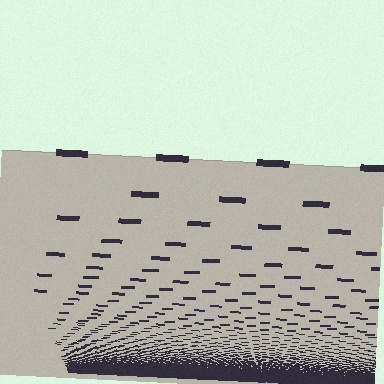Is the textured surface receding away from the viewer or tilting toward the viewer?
The surface appears to tilt toward the viewer. Texture elements get larger and sparser toward the top.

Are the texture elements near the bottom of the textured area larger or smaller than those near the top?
Smaller. The gradient is inverted — elements near the bottom are smaller and denser.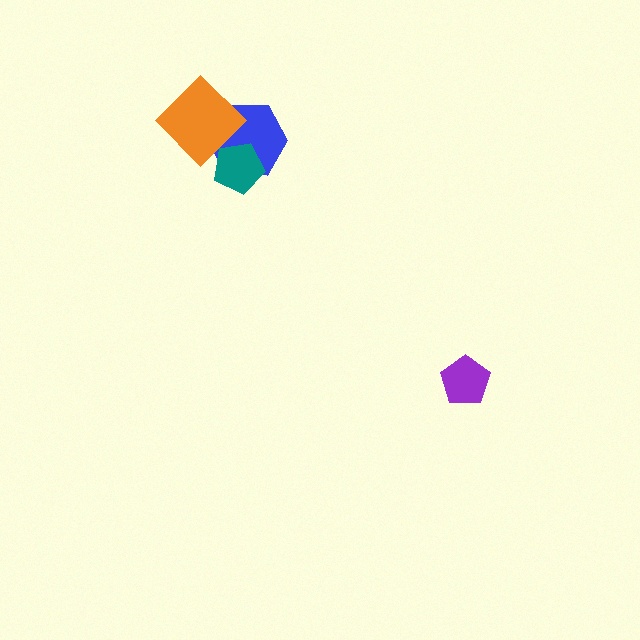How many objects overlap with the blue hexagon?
2 objects overlap with the blue hexagon.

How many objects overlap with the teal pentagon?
2 objects overlap with the teal pentagon.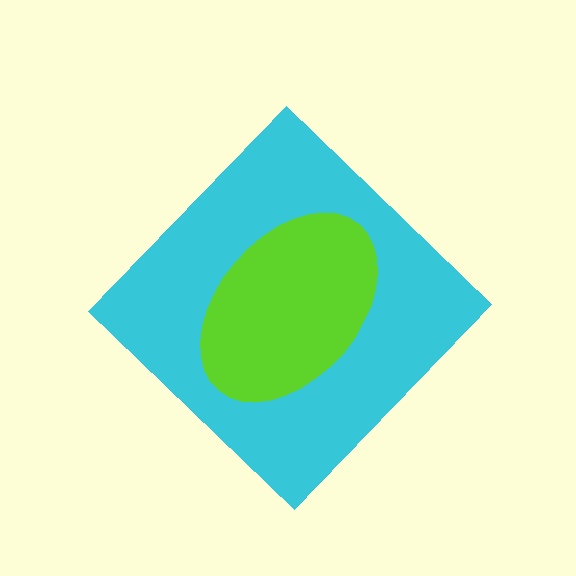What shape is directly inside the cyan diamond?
The lime ellipse.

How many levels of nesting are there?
2.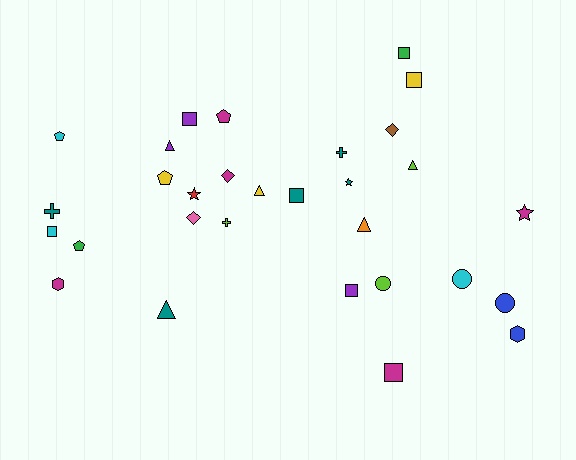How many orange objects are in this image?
There is 1 orange object.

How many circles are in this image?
There are 3 circles.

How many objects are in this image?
There are 30 objects.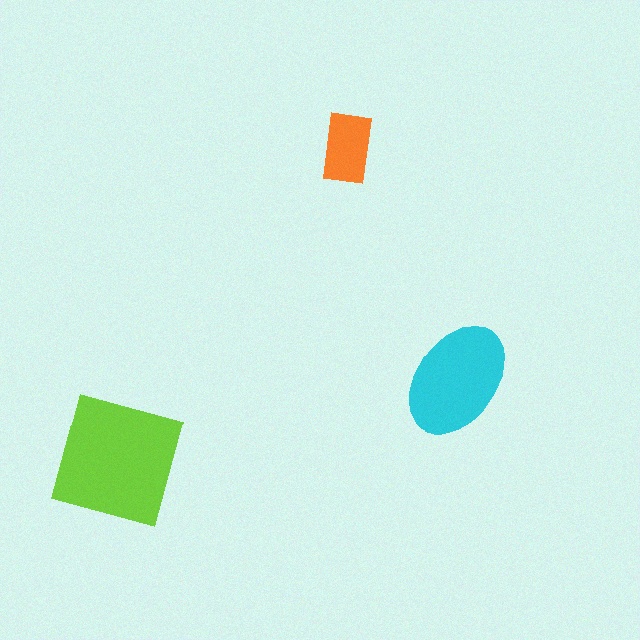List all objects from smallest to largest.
The orange rectangle, the cyan ellipse, the lime square.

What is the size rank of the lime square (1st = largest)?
1st.